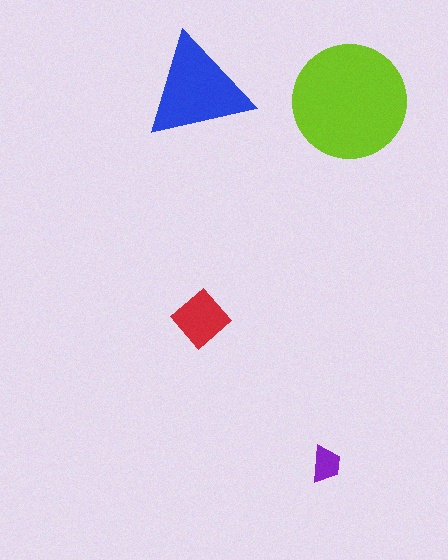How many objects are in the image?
There are 4 objects in the image.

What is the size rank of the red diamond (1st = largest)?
3rd.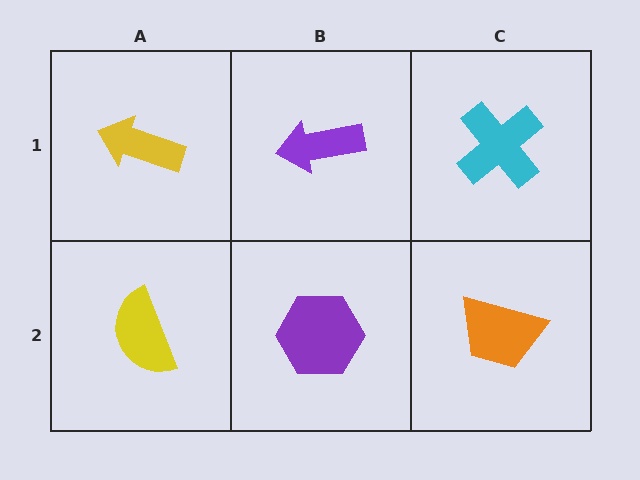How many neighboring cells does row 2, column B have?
3.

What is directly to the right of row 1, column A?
A purple arrow.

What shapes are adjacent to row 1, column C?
An orange trapezoid (row 2, column C), a purple arrow (row 1, column B).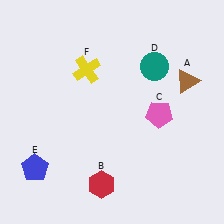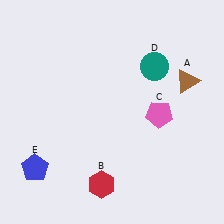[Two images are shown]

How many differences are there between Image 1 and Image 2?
There is 1 difference between the two images.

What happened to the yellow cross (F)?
The yellow cross (F) was removed in Image 2. It was in the top-left area of Image 1.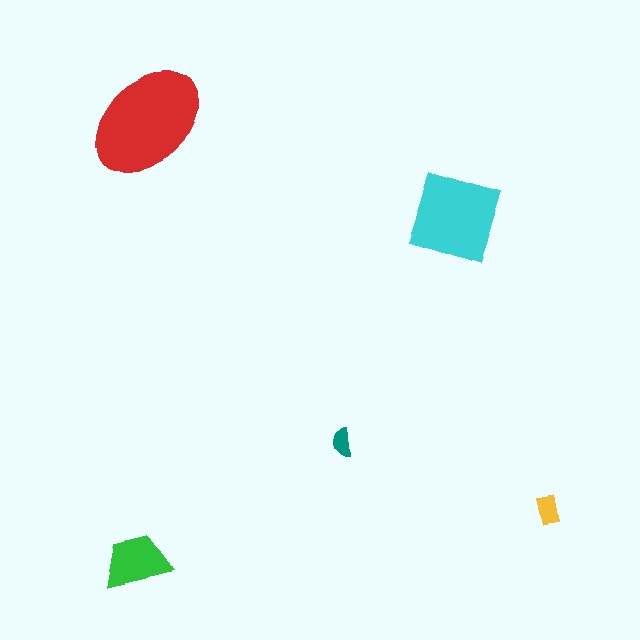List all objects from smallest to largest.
The teal semicircle, the yellow rectangle, the green trapezoid, the cyan diamond, the red ellipse.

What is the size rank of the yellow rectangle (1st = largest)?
4th.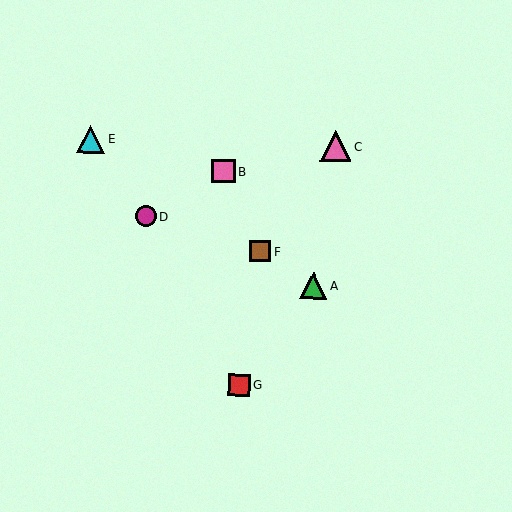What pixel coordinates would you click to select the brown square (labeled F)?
Click at (260, 251) to select the brown square F.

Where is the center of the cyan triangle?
The center of the cyan triangle is at (91, 139).